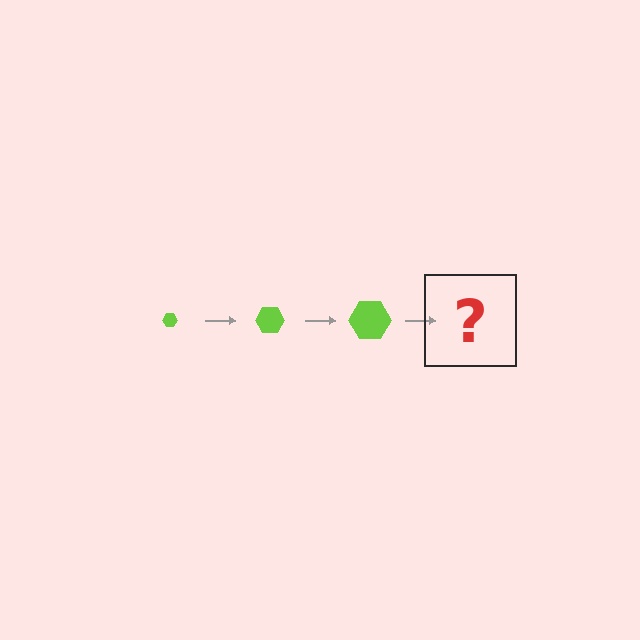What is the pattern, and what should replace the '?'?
The pattern is that the hexagon gets progressively larger each step. The '?' should be a lime hexagon, larger than the previous one.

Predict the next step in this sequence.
The next step is a lime hexagon, larger than the previous one.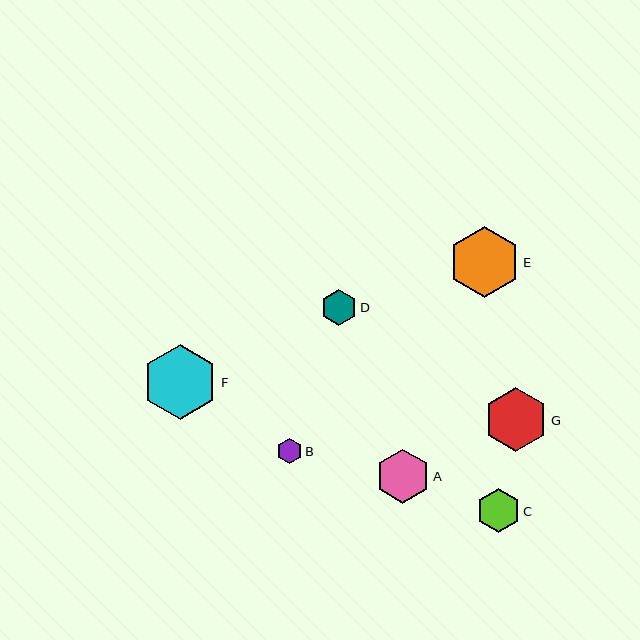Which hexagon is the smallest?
Hexagon B is the smallest with a size of approximately 25 pixels.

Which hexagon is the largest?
Hexagon F is the largest with a size of approximately 76 pixels.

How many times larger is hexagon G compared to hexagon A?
Hexagon G is approximately 1.2 times the size of hexagon A.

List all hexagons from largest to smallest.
From largest to smallest: F, E, G, A, C, D, B.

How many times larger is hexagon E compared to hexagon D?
Hexagon E is approximately 2.0 times the size of hexagon D.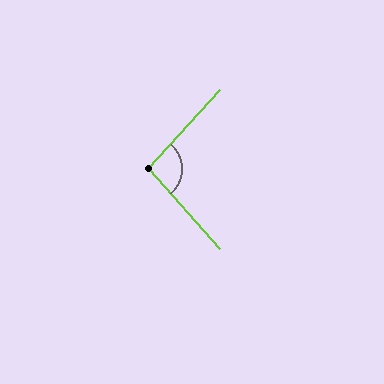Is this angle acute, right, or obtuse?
It is obtuse.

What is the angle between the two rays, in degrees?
Approximately 96 degrees.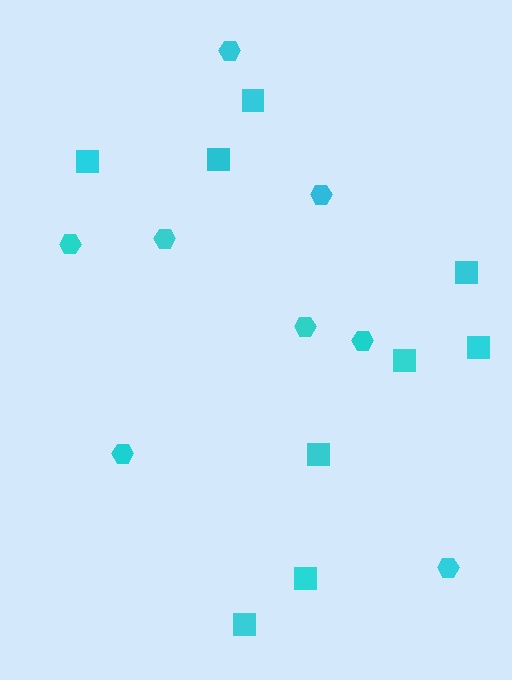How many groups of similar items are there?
There are 2 groups: one group of squares (9) and one group of hexagons (8).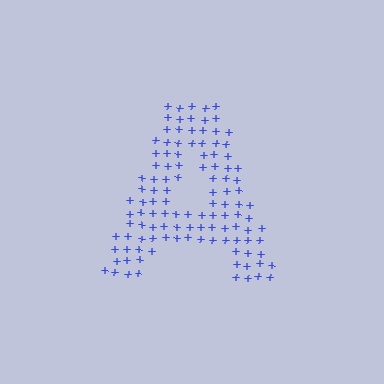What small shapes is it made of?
It is made of small plus signs.